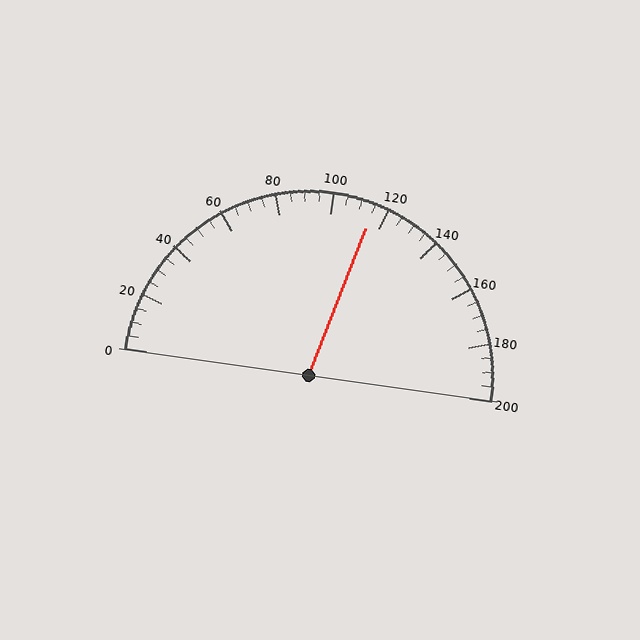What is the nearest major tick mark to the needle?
The nearest major tick mark is 120.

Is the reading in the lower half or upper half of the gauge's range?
The reading is in the upper half of the range (0 to 200).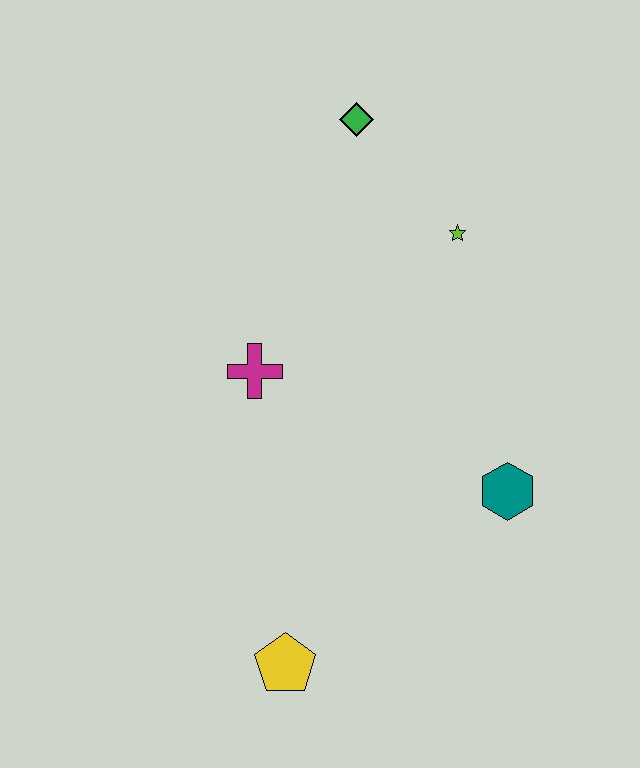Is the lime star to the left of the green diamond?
No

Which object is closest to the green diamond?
The lime star is closest to the green diamond.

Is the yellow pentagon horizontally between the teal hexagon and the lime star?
No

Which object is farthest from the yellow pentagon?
The green diamond is farthest from the yellow pentagon.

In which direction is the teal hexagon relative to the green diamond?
The teal hexagon is below the green diamond.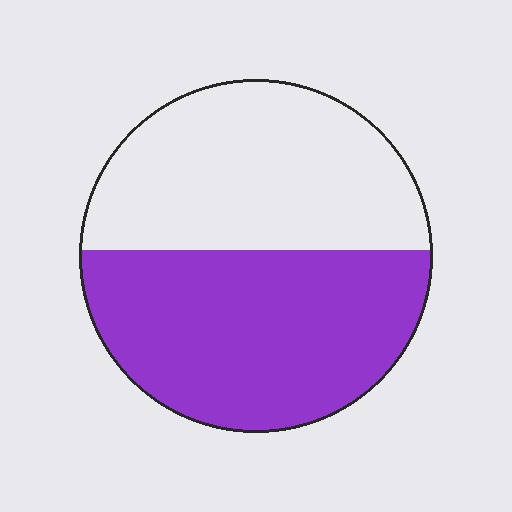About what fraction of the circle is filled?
About one half (1/2).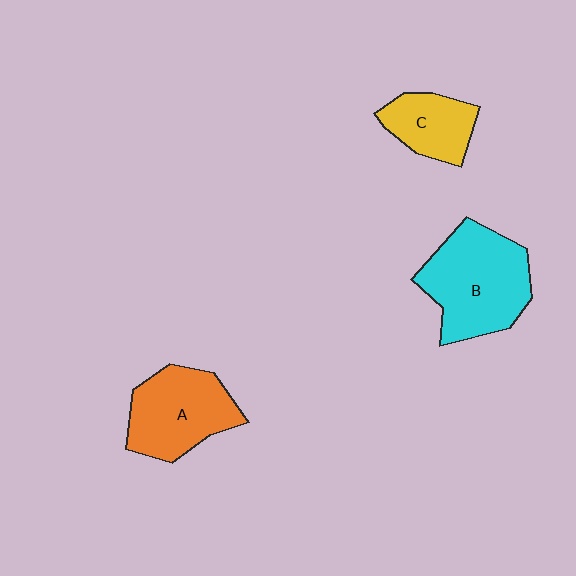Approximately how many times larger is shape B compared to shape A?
Approximately 1.2 times.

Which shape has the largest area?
Shape B (cyan).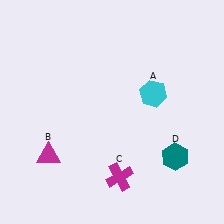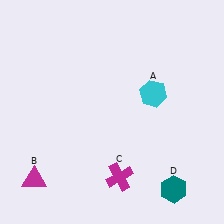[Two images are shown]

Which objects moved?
The objects that moved are: the magenta triangle (B), the teal hexagon (D).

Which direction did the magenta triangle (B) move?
The magenta triangle (B) moved down.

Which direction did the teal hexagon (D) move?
The teal hexagon (D) moved down.